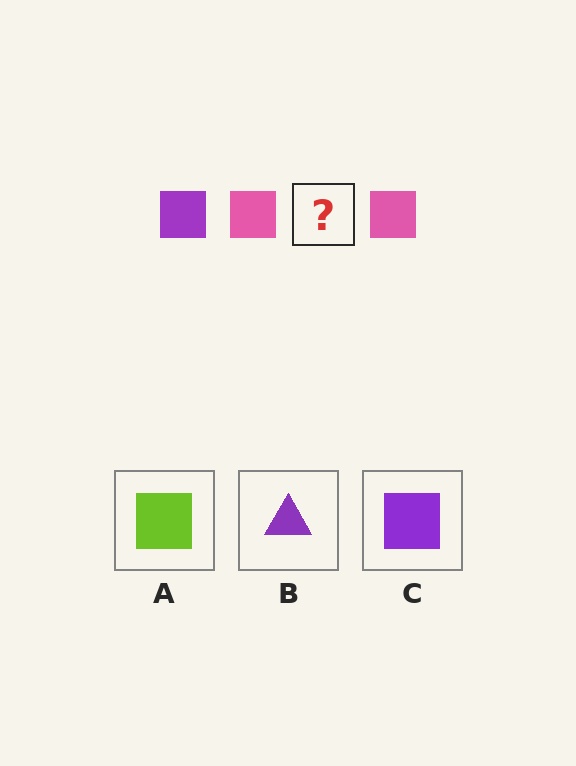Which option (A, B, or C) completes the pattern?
C.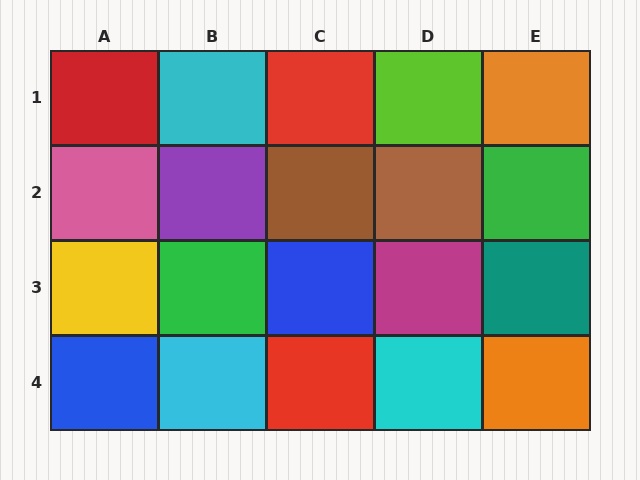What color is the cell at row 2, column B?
Purple.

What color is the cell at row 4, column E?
Orange.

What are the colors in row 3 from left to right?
Yellow, green, blue, magenta, teal.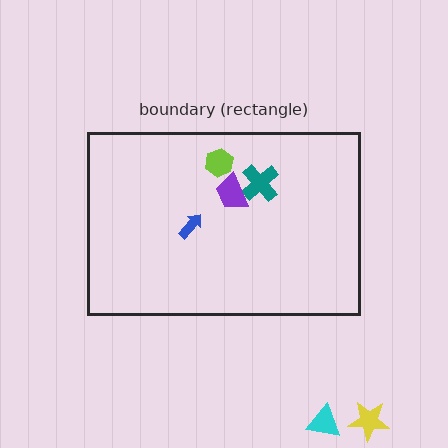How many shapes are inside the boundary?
4 inside, 2 outside.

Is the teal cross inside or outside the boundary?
Inside.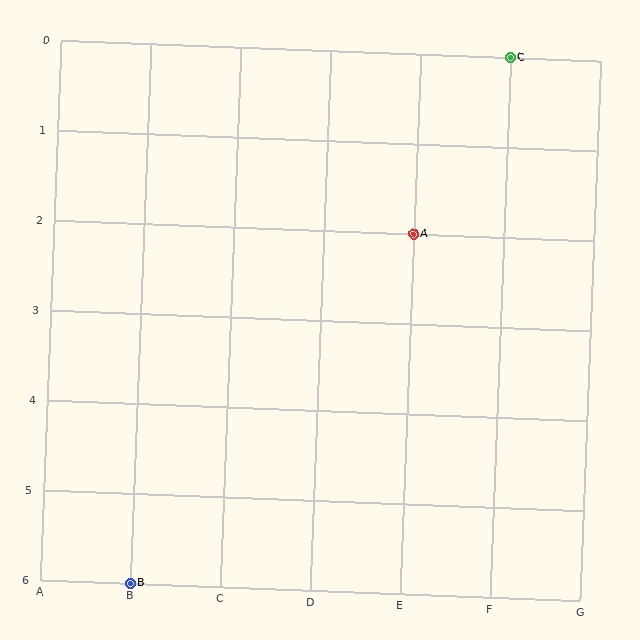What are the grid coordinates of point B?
Point B is at grid coordinates (B, 6).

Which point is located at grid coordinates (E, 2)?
Point A is at (E, 2).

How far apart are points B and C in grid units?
Points B and C are 4 columns and 6 rows apart (about 7.2 grid units diagonally).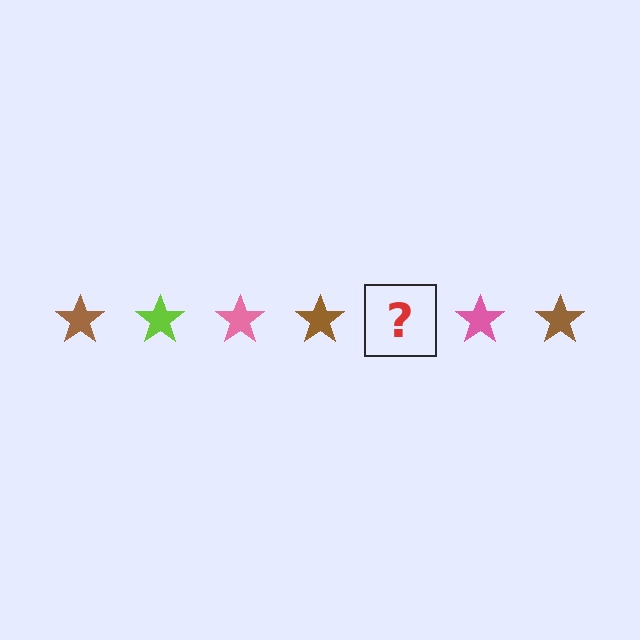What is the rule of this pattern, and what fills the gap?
The rule is that the pattern cycles through brown, lime, pink stars. The gap should be filled with a lime star.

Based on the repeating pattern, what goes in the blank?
The blank should be a lime star.